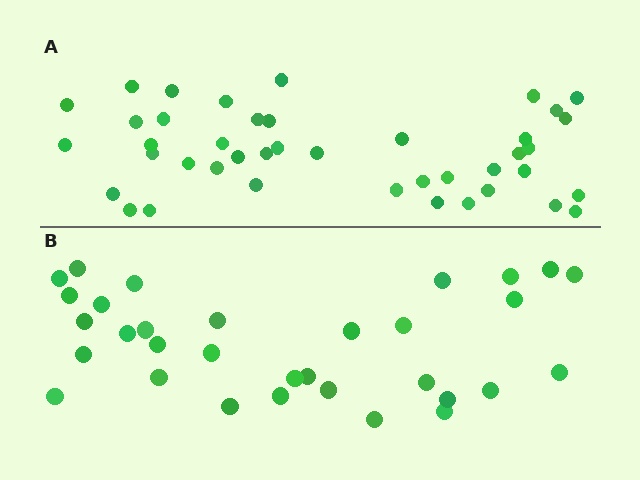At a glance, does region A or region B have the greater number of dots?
Region A (the top region) has more dots.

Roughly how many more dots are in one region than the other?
Region A has roughly 10 or so more dots than region B.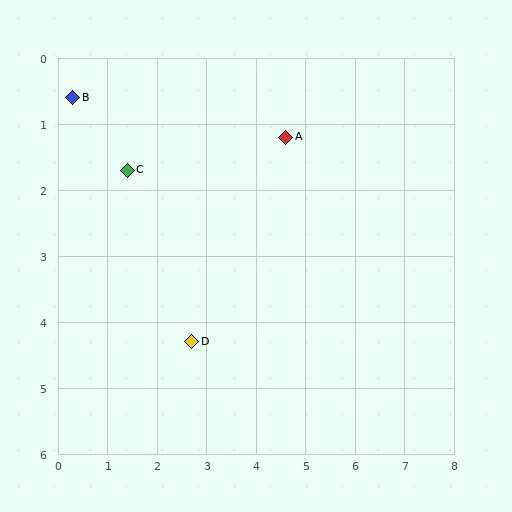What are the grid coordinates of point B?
Point B is at approximately (0.3, 0.6).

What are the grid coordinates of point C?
Point C is at approximately (1.4, 1.7).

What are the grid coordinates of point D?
Point D is at approximately (2.7, 4.3).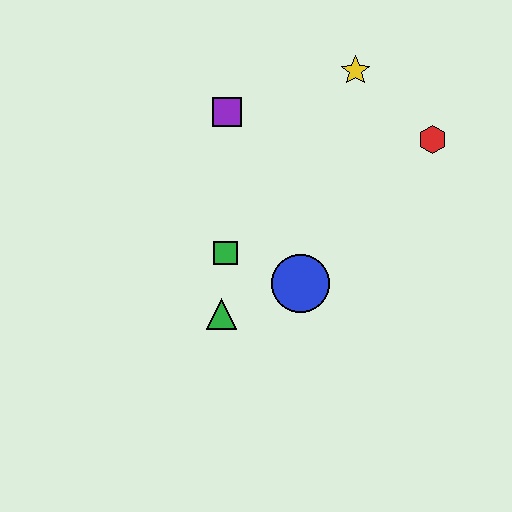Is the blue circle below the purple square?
Yes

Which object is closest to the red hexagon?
The yellow star is closest to the red hexagon.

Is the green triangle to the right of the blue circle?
No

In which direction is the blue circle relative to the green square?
The blue circle is to the right of the green square.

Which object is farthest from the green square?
The red hexagon is farthest from the green square.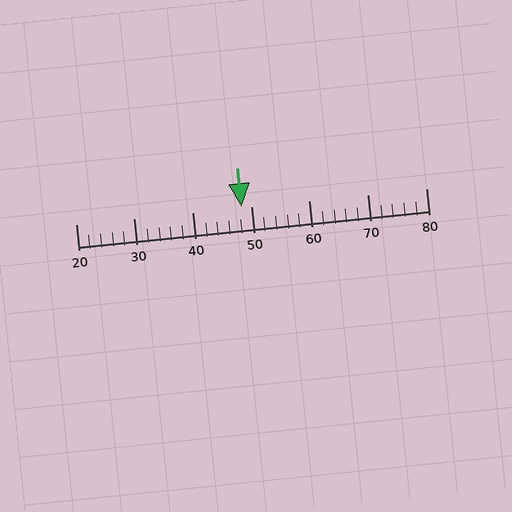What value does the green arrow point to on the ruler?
The green arrow points to approximately 48.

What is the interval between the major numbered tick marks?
The major tick marks are spaced 10 units apart.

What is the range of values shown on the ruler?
The ruler shows values from 20 to 80.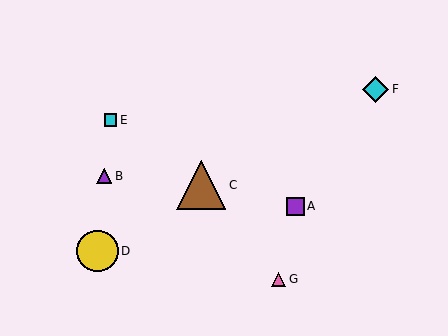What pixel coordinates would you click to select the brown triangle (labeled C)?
Click at (201, 185) to select the brown triangle C.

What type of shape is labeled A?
Shape A is a purple square.